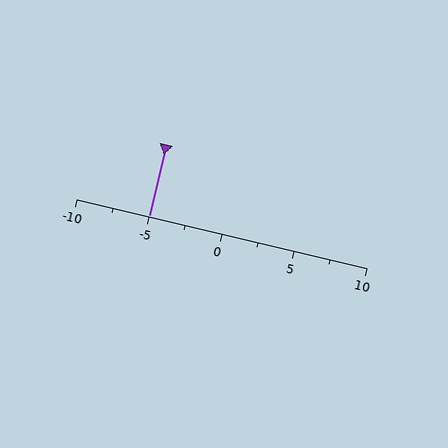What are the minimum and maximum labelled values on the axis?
The axis runs from -10 to 10.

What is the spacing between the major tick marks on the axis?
The major ticks are spaced 5 apart.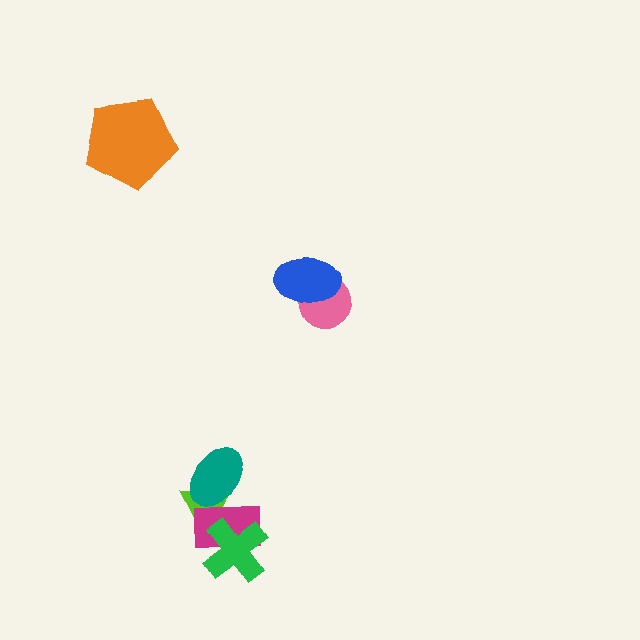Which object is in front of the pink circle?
The blue ellipse is in front of the pink circle.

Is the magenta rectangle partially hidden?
Yes, it is partially covered by another shape.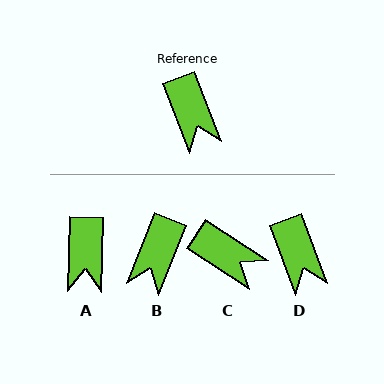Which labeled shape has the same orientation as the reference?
D.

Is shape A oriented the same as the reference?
No, it is off by about 22 degrees.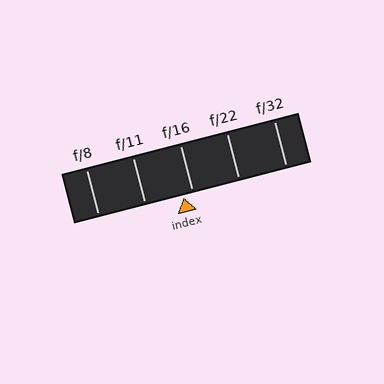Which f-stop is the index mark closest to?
The index mark is closest to f/16.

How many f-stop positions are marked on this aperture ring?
There are 5 f-stop positions marked.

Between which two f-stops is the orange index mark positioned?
The index mark is between f/11 and f/16.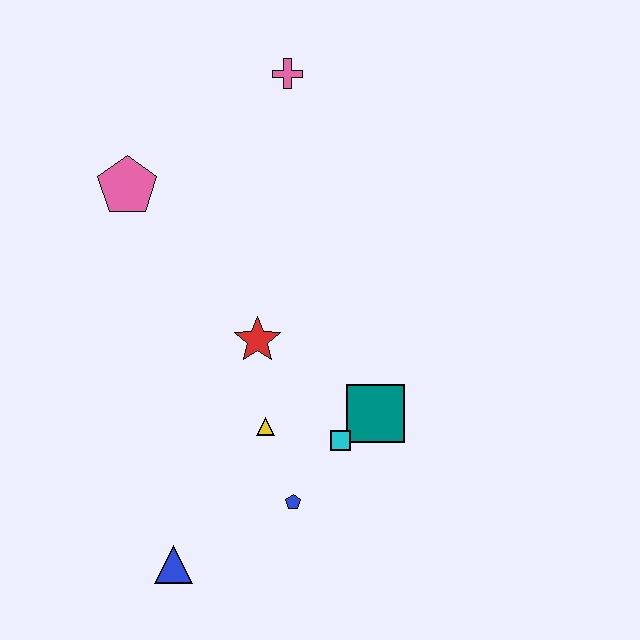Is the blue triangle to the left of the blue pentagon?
Yes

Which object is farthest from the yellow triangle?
The pink cross is farthest from the yellow triangle.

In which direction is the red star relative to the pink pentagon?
The red star is below the pink pentagon.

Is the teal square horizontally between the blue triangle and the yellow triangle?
No